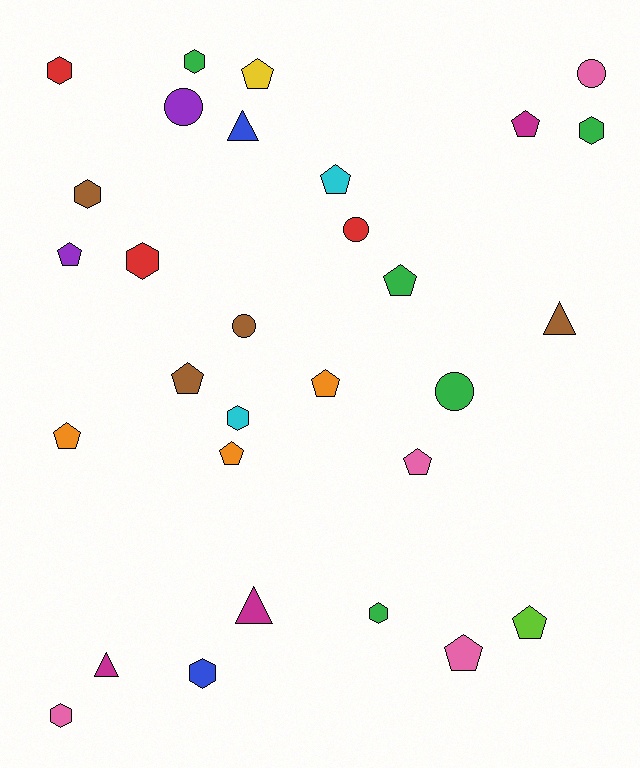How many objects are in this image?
There are 30 objects.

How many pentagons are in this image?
There are 12 pentagons.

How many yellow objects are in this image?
There is 1 yellow object.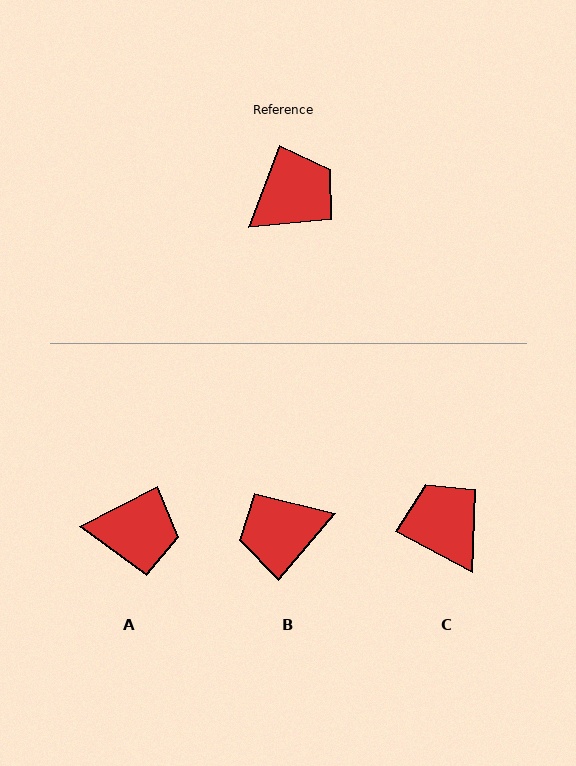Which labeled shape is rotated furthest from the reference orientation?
B, about 160 degrees away.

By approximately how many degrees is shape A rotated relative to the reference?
Approximately 42 degrees clockwise.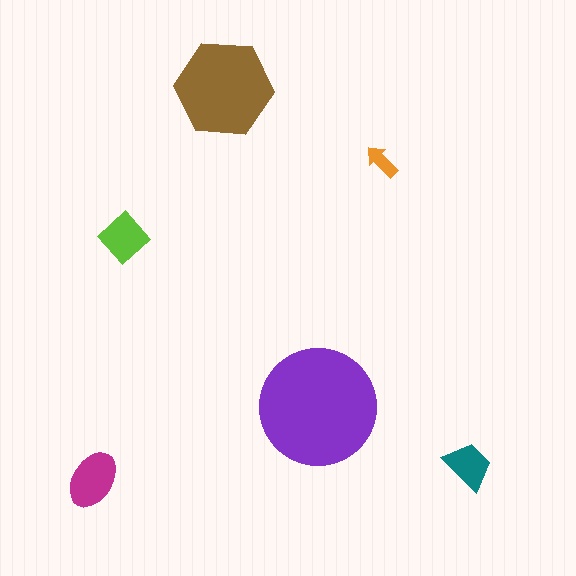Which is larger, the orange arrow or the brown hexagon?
The brown hexagon.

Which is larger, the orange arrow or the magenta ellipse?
The magenta ellipse.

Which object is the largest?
The purple circle.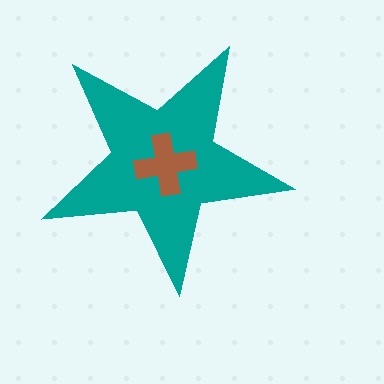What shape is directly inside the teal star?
The brown cross.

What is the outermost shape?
The teal star.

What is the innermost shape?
The brown cross.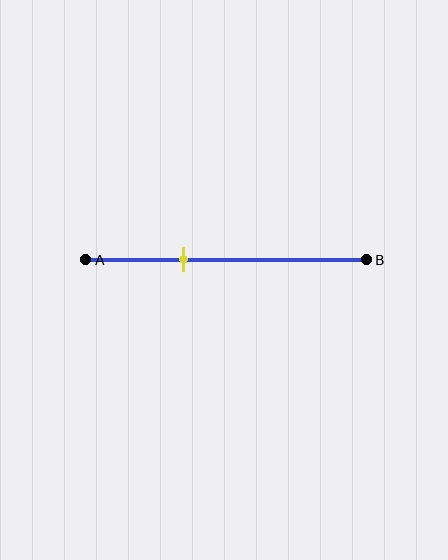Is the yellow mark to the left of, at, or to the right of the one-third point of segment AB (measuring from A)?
The yellow mark is approximately at the one-third point of segment AB.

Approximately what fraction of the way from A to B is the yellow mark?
The yellow mark is approximately 35% of the way from A to B.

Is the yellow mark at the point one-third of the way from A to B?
Yes, the mark is approximately at the one-third point.